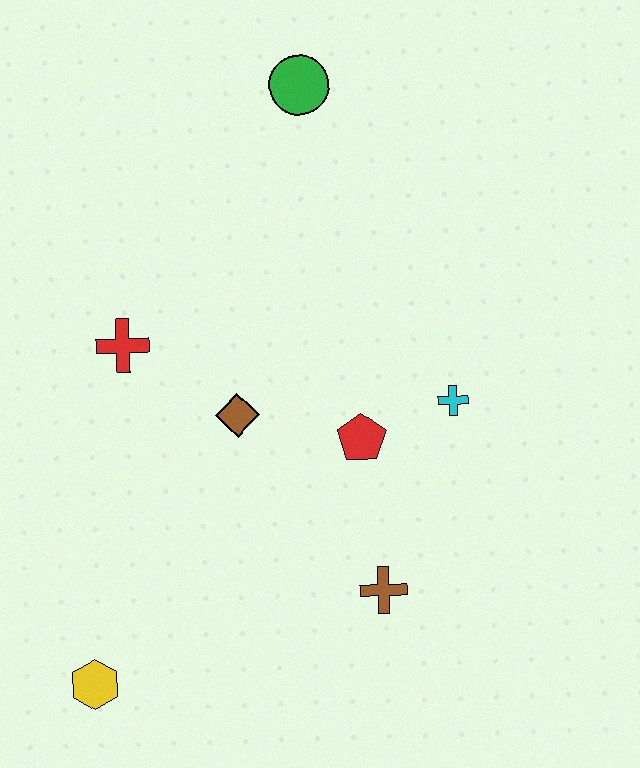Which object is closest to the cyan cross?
The red pentagon is closest to the cyan cross.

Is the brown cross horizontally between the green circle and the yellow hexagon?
No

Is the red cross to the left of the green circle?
Yes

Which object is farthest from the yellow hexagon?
The green circle is farthest from the yellow hexagon.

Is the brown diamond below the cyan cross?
Yes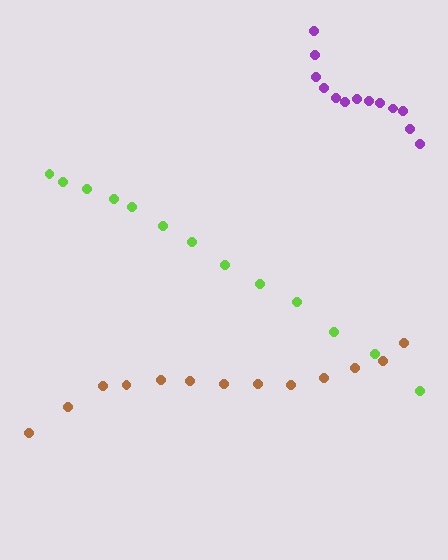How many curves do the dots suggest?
There are 3 distinct paths.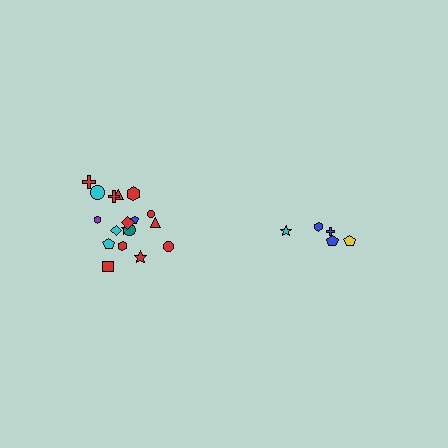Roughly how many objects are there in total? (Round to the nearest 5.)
Roughly 25 objects in total.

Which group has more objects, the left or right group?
The left group.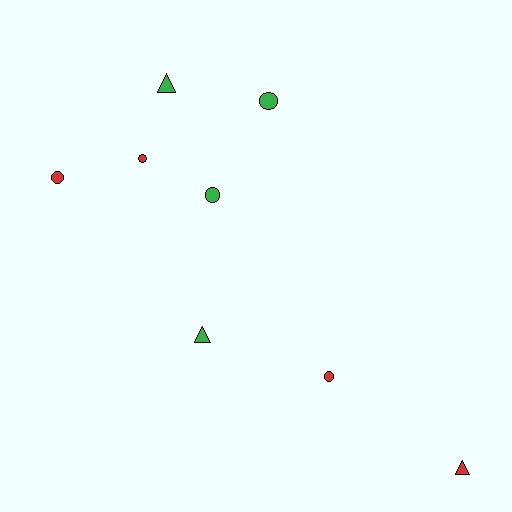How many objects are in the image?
There are 8 objects.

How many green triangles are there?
There are 2 green triangles.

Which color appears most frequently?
Red, with 4 objects.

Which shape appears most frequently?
Circle, with 5 objects.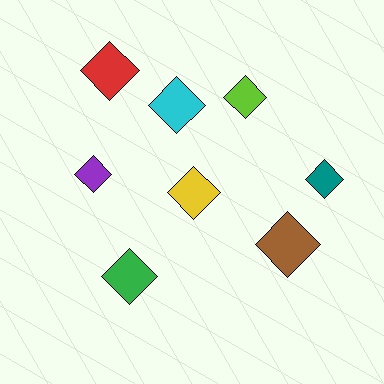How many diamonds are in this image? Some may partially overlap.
There are 8 diamonds.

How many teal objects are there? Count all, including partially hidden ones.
There is 1 teal object.